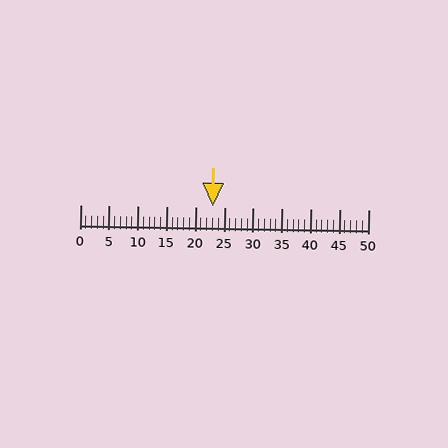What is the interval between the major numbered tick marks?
The major tick marks are spaced 5 units apart.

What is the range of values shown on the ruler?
The ruler shows values from 0 to 50.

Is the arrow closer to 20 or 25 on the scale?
The arrow is closer to 25.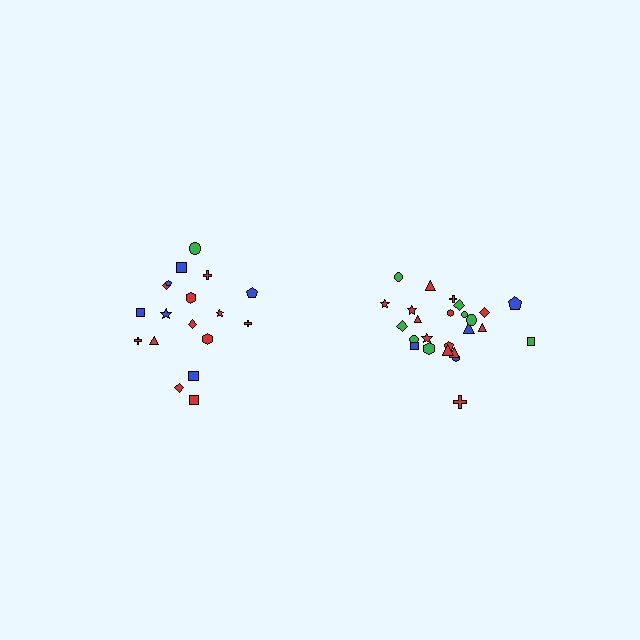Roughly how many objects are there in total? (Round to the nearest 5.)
Roughly 45 objects in total.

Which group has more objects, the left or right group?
The right group.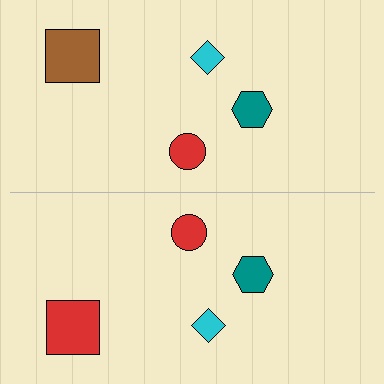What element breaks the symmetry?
The red square on the bottom side breaks the symmetry — its mirror counterpart is brown.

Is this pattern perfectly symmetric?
No, the pattern is not perfectly symmetric. The red square on the bottom side breaks the symmetry — its mirror counterpart is brown.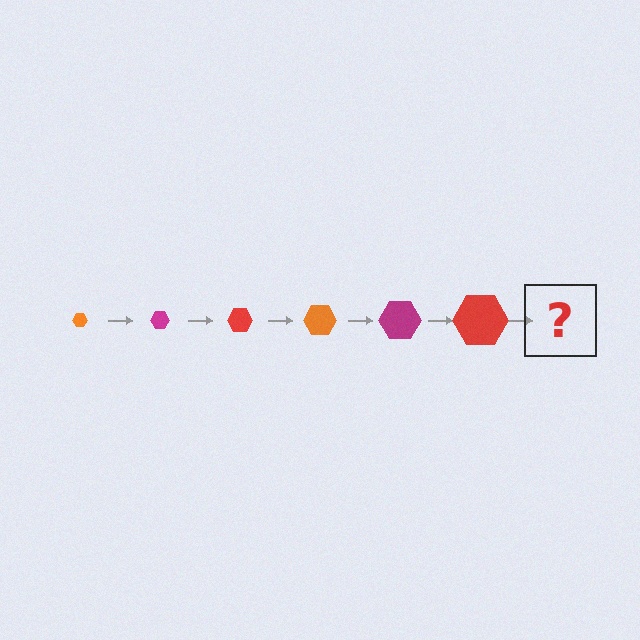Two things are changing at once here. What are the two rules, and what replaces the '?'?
The two rules are that the hexagon grows larger each step and the color cycles through orange, magenta, and red. The '?' should be an orange hexagon, larger than the previous one.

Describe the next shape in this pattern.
It should be an orange hexagon, larger than the previous one.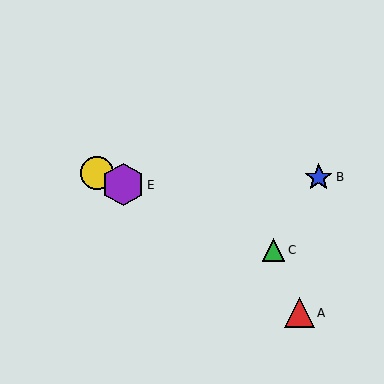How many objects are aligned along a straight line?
3 objects (C, D, E) are aligned along a straight line.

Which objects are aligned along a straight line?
Objects C, D, E are aligned along a straight line.